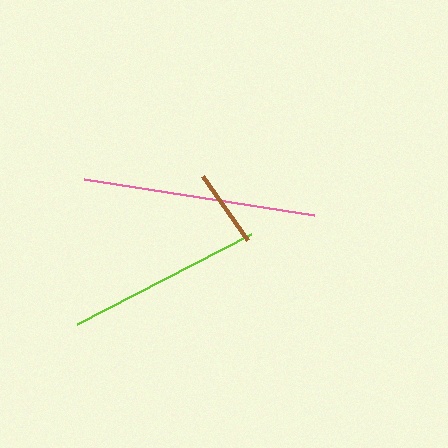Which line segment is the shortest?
The brown line is the shortest at approximately 78 pixels.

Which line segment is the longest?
The pink line is the longest at approximately 232 pixels.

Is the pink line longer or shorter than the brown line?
The pink line is longer than the brown line.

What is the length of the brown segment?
The brown segment is approximately 78 pixels long.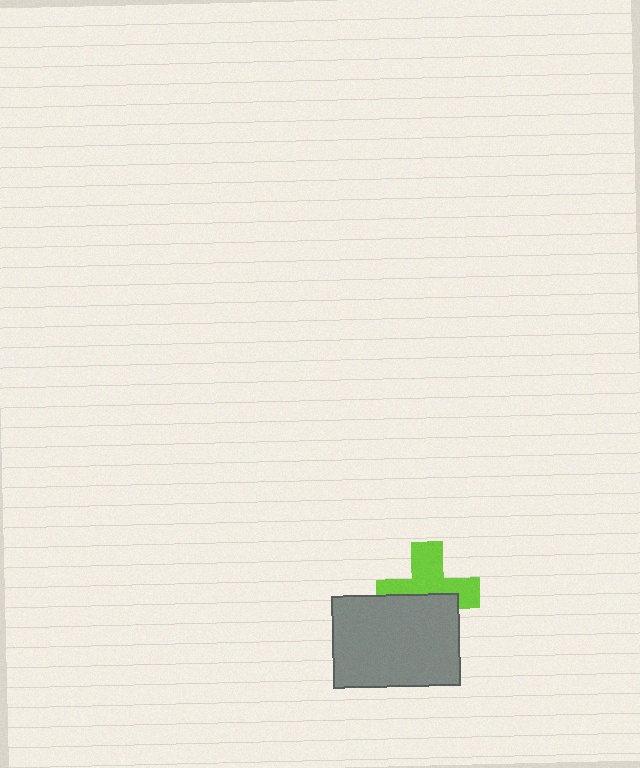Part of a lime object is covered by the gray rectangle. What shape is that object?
It is a cross.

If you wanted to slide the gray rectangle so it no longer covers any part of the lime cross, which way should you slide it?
Slide it down — that is the most direct way to separate the two shapes.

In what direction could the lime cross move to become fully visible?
The lime cross could move up. That would shift it out from behind the gray rectangle entirely.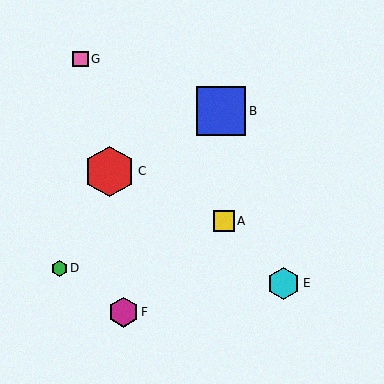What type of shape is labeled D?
Shape D is a green hexagon.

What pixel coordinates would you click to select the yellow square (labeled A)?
Click at (224, 221) to select the yellow square A.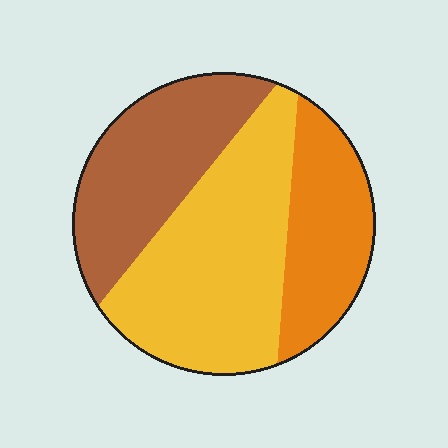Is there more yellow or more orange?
Yellow.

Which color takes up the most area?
Yellow, at roughly 45%.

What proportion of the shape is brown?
Brown covers around 30% of the shape.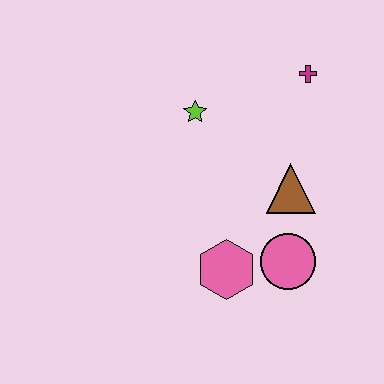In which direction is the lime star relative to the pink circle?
The lime star is above the pink circle.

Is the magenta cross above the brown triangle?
Yes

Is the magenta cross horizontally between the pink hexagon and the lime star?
No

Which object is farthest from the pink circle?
The magenta cross is farthest from the pink circle.